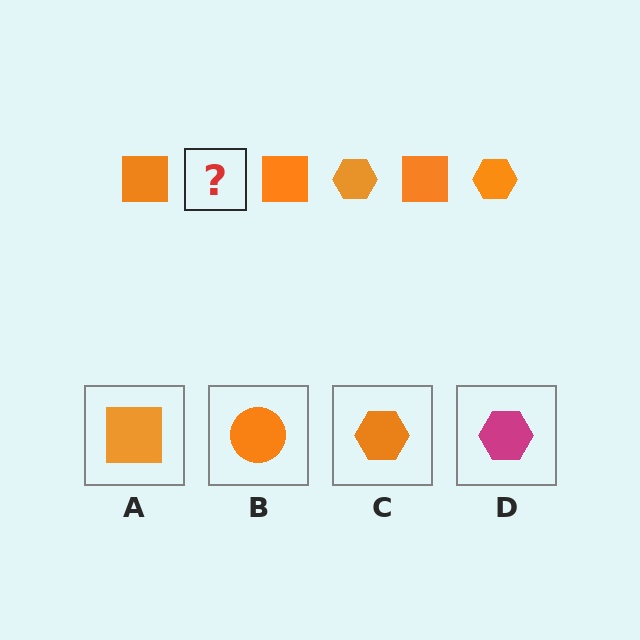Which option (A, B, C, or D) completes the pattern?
C.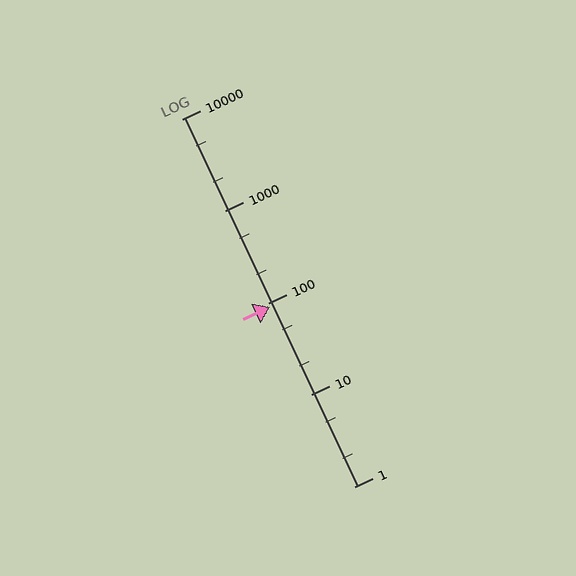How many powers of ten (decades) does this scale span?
The scale spans 4 decades, from 1 to 10000.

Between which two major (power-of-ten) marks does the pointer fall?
The pointer is between 10 and 100.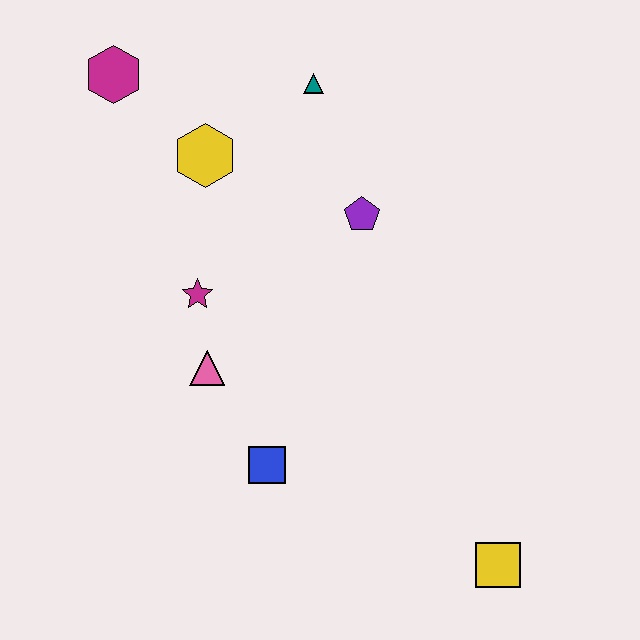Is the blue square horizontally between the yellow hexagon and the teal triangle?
Yes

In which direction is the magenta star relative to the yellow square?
The magenta star is to the left of the yellow square.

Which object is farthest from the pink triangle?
The yellow square is farthest from the pink triangle.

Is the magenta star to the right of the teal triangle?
No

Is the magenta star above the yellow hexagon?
No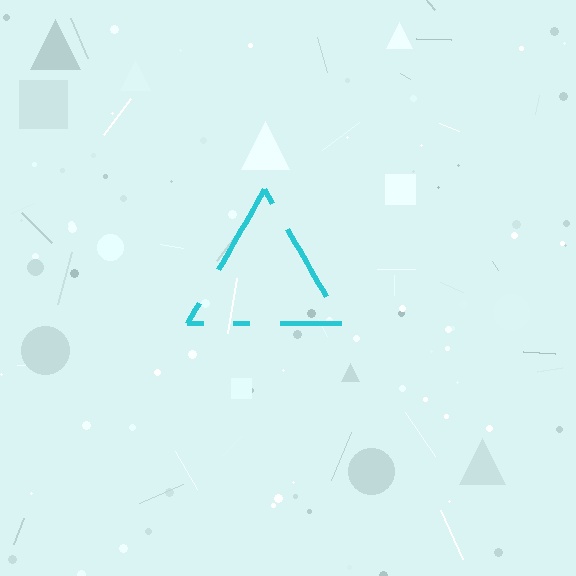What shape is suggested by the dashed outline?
The dashed outline suggests a triangle.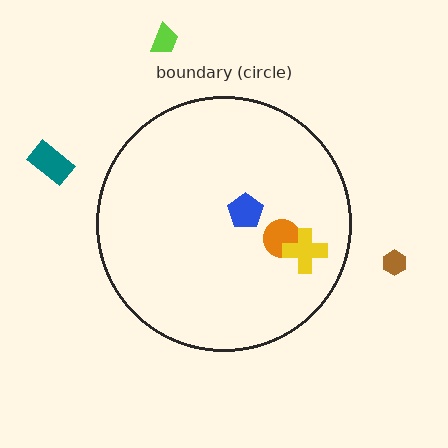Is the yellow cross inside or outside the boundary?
Inside.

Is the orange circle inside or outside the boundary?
Inside.